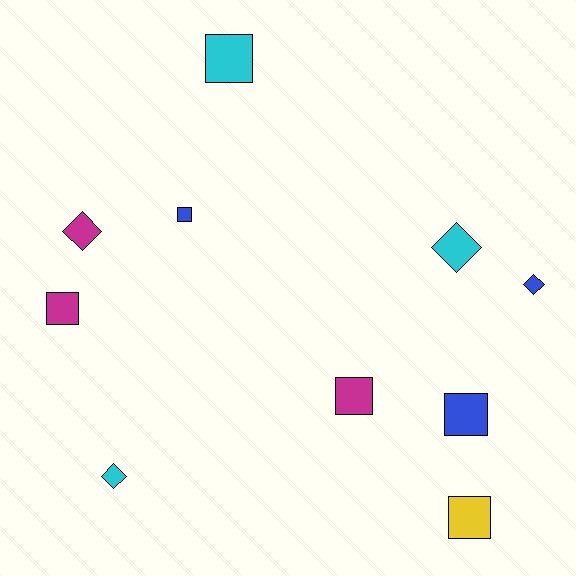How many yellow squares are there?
There is 1 yellow square.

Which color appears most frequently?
Cyan, with 3 objects.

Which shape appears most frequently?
Square, with 6 objects.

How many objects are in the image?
There are 10 objects.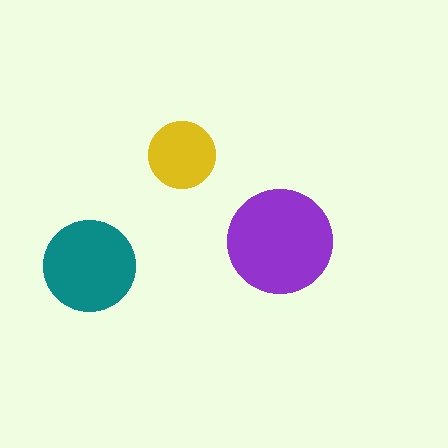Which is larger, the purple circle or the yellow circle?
The purple one.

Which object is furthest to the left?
The teal circle is leftmost.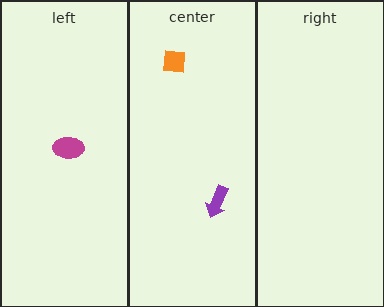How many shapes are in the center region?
2.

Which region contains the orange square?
The center region.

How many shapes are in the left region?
1.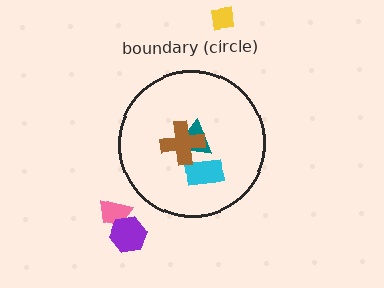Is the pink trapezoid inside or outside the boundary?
Outside.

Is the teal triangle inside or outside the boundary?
Inside.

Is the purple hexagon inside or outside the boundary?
Outside.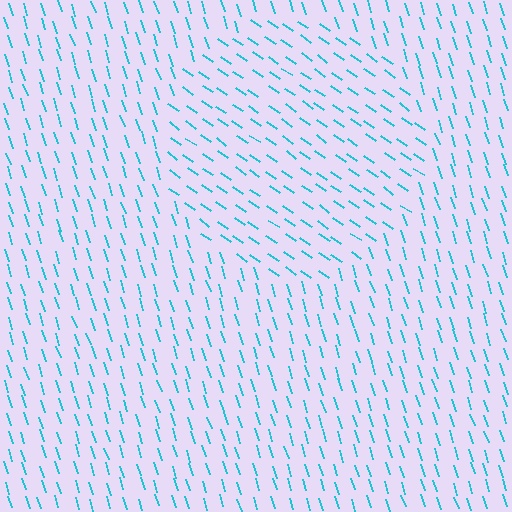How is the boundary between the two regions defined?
The boundary is defined purely by a change in line orientation (approximately 37 degrees difference). All lines are the same color and thickness.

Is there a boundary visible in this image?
Yes, there is a texture boundary formed by a change in line orientation.